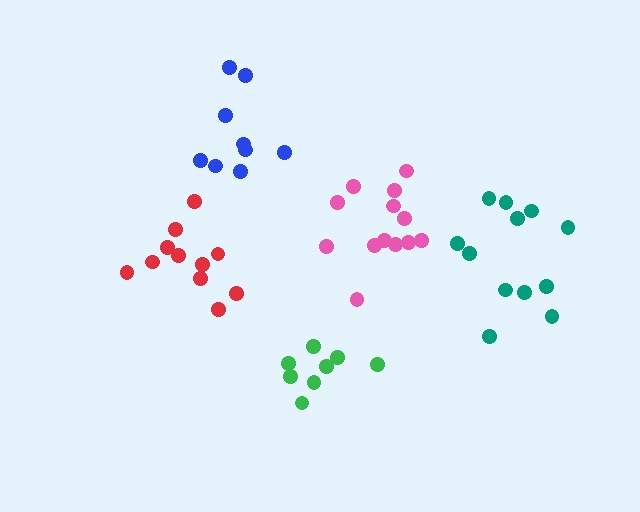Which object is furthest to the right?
The teal cluster is rightmost.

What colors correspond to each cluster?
The clusters are colored: pink, teal, blue, red, green.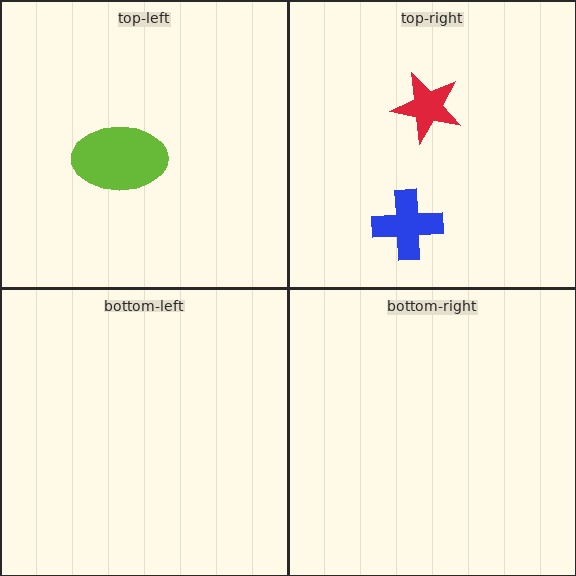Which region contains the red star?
The top-right region.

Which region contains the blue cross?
The top-right region.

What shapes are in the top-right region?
The blue cross, the red star.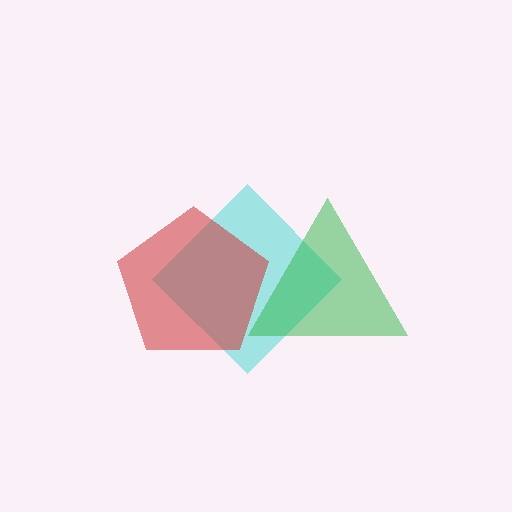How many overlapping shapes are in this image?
There are 3 overlapping shapes in the image.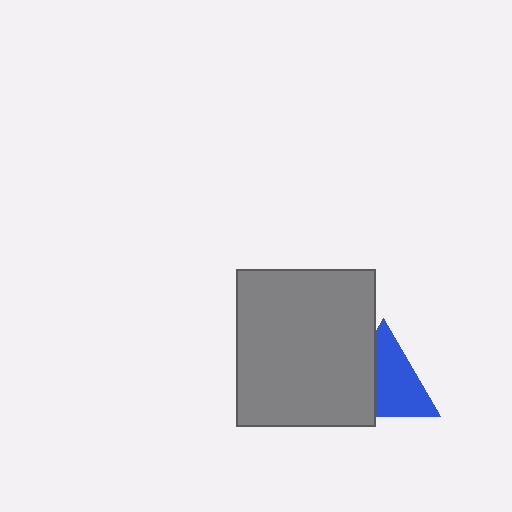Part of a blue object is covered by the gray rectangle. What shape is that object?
It is a triangle.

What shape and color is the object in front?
The object in front is a gray rectangle.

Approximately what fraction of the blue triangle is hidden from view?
Roughly 37% of the blue triangle is hidden behind the gray rectangle.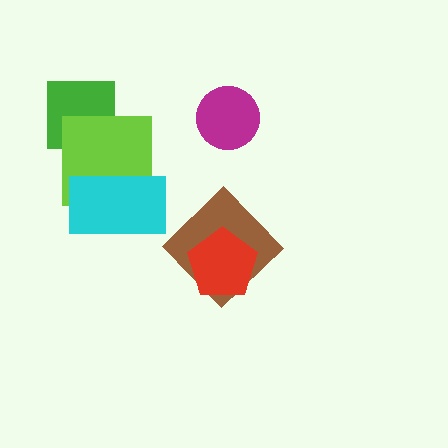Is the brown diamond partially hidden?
Yes, it is partially covered by another shape.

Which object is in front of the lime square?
The cyan rectangle is in front of the lime square.